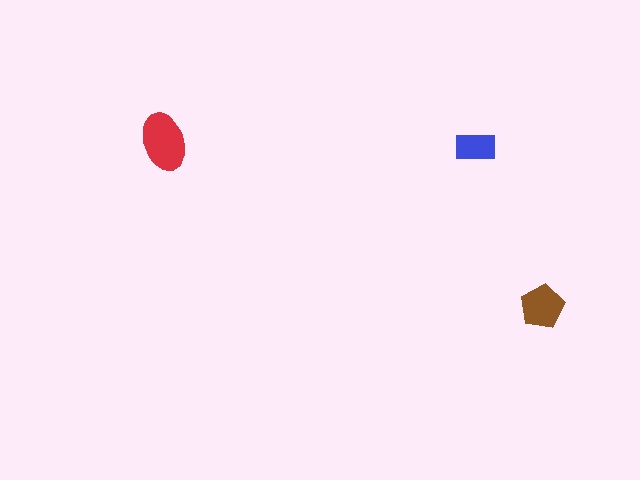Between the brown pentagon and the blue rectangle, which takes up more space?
The brown pentagon.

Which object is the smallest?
The blue rectangle.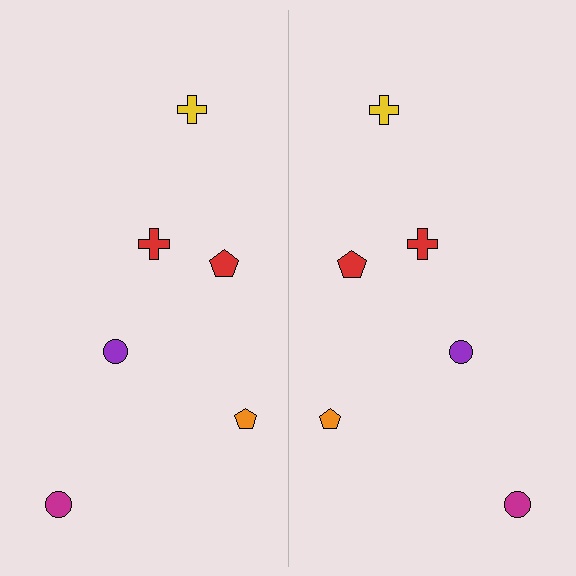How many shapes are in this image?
There are 12 shapes in this image.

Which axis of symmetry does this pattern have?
The pattern has a vertical axis of symmetry running through the center of the image.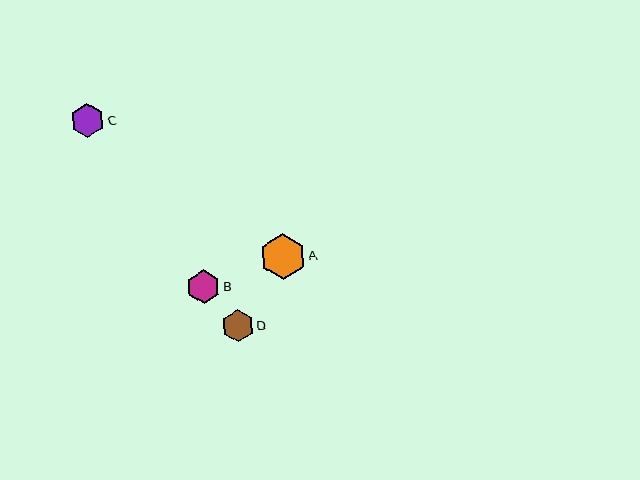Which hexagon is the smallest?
Hexagon D is the smallest with a size of approximately 32 pixels.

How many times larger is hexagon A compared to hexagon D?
Hexagon A is approximately 1.4 times the size of hexagon D.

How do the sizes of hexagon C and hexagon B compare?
Hexagon C and hexagon B are approximately the same size.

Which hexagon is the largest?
Hexagon A is the largest with a size of approximately 46 pixels.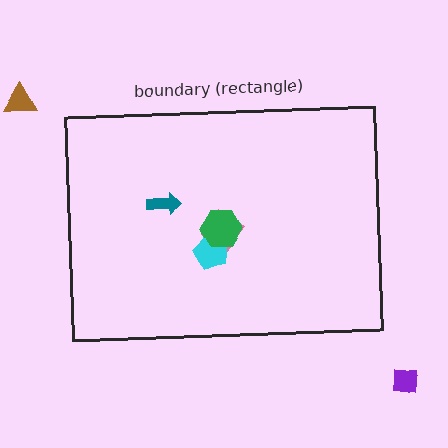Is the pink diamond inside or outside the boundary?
Inside.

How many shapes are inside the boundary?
4 inside, 2 outside.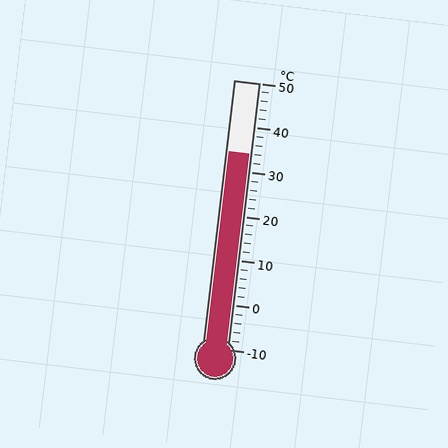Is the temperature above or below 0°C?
The temperature is above 0°C.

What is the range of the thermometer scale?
The thermometer scale ranges from -10°C to 50°C.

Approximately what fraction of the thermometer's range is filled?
The thermometer is filled to approximately 75% of its range.